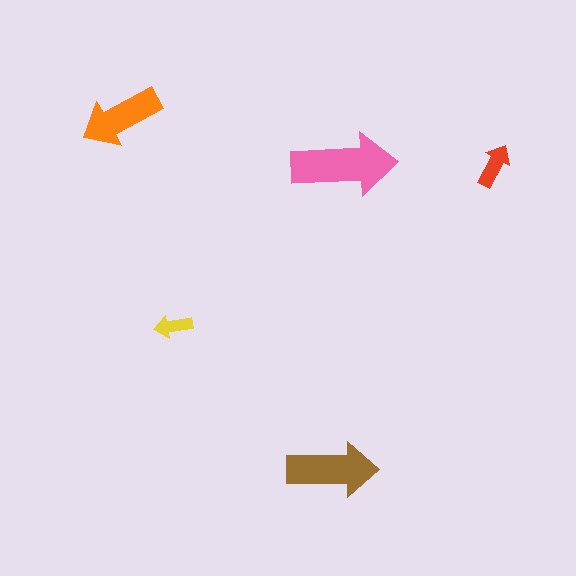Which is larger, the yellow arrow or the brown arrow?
The brown one.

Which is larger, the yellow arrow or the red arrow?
The red one.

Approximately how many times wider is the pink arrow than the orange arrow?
About 1.5 times wider.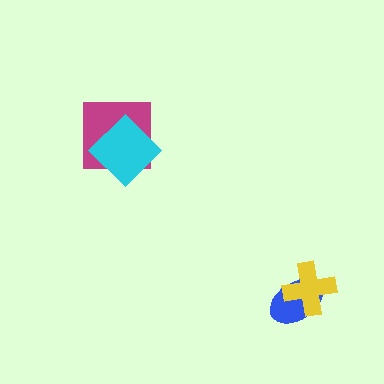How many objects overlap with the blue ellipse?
1 object overlaps with the blue ellipse.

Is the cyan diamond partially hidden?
No, no other shape covers it.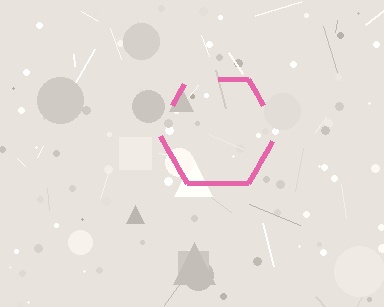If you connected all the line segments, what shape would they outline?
They would outline a hexagon.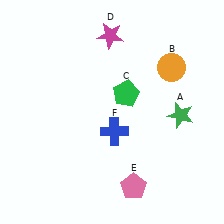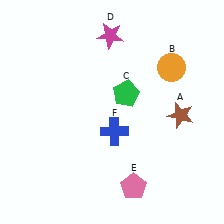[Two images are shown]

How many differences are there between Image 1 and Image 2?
There is 1 difference between the two images.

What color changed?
The star (A) changed from green in Image 1 to brown in Image 2.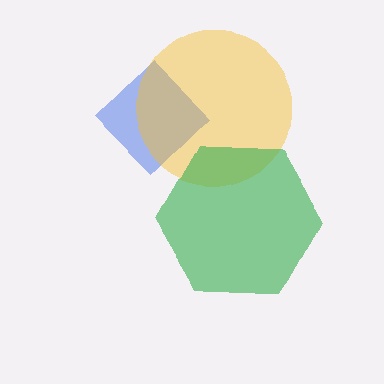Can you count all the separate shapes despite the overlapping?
Yes, there are 3 separate shapes.